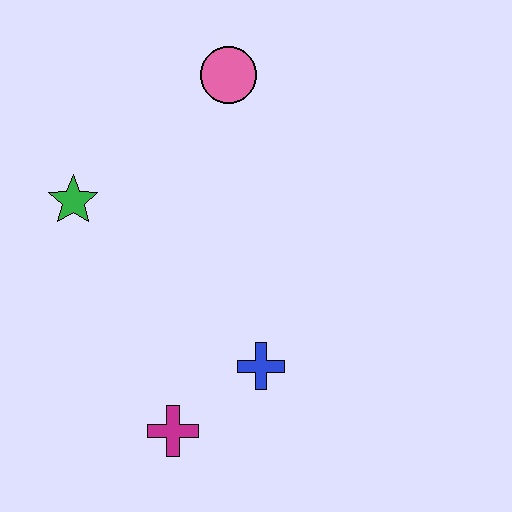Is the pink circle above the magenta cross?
Yes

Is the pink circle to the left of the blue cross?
Yes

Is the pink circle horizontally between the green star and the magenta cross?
No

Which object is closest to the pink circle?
The green star is closest to the pink circle.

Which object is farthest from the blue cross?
The pink circle is farthest from the blue cross.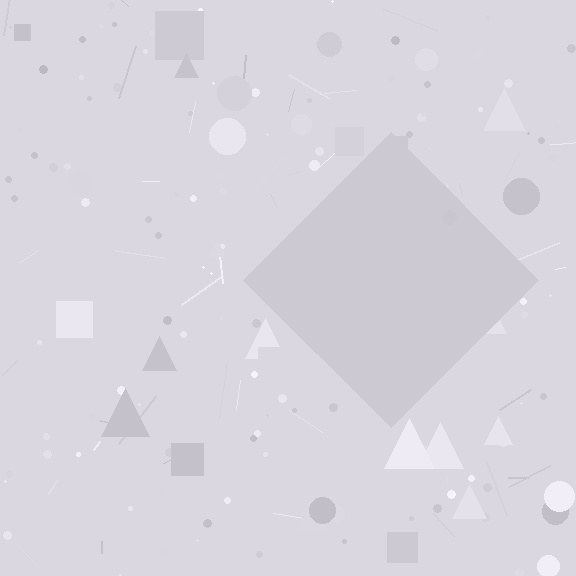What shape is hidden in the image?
A diamond is hidden in the image.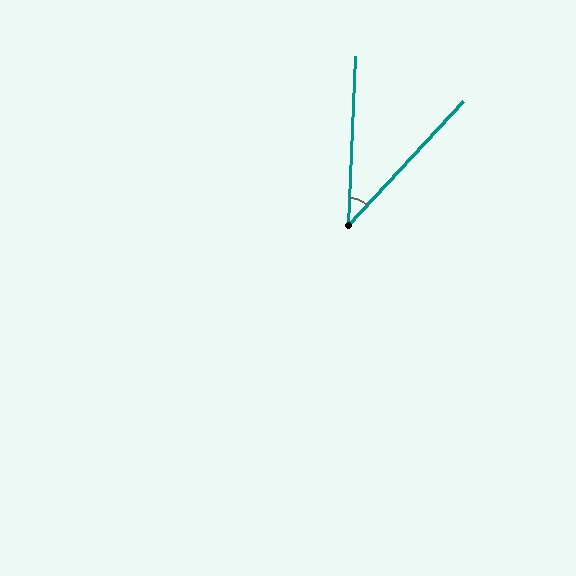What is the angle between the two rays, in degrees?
Approximately 40 degrees.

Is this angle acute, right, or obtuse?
It is acute.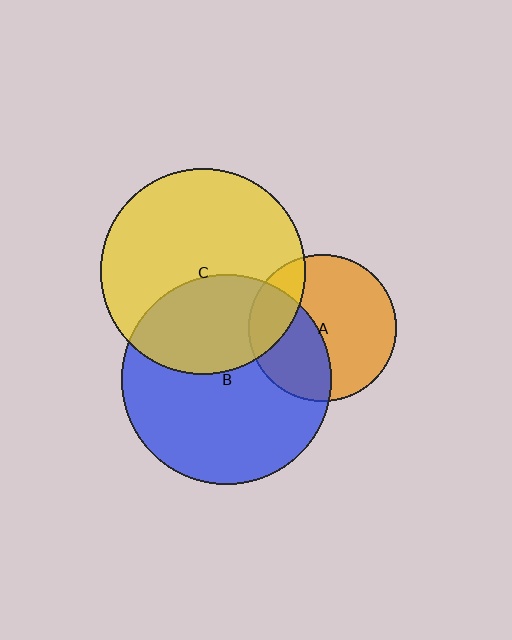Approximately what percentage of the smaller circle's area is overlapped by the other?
Approximately 20%.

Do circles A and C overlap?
Yes.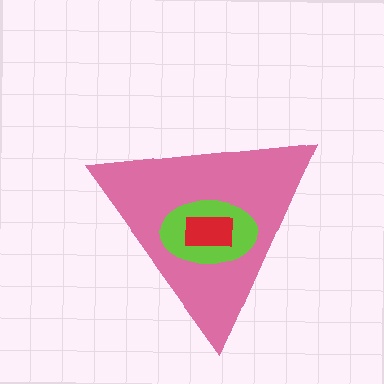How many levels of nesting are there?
3.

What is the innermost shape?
The red rectangle.